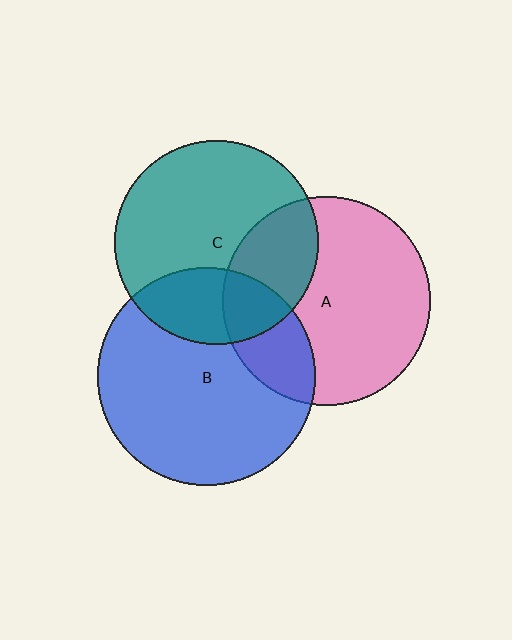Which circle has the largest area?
Circle B (blue).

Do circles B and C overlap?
Yes.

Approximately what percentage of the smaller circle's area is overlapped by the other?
Approximately 25%.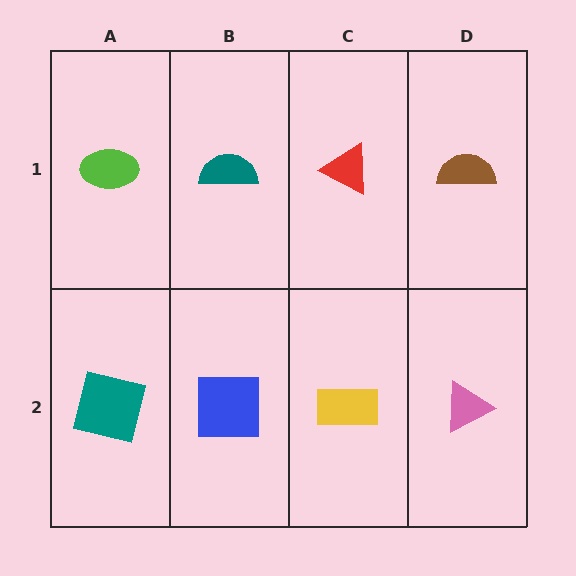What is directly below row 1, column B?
A blue square.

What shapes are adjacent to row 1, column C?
A yellow rectangle (row 2, column C), a teal semicircle (row 1, column B), a brown semicircle (row 1, column D).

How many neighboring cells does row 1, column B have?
3.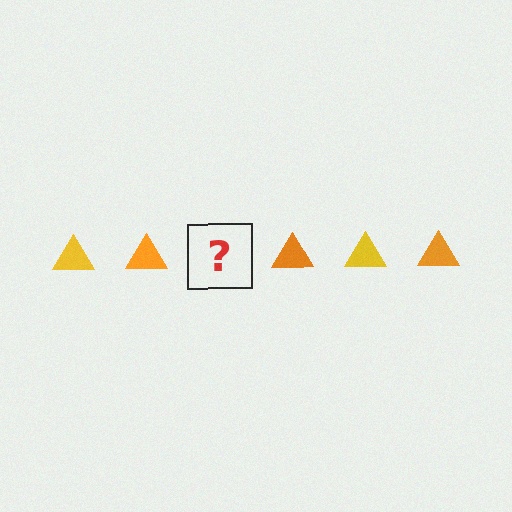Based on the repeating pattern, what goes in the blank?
The blank should be a yellow triangle.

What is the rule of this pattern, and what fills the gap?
The rule is that the pattern cycles through yellow, orange triangles. The gap should be filled with a yellow triangle.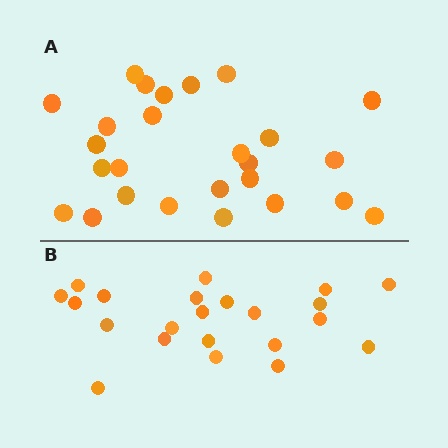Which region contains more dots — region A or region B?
Region A (the top region) has more dots.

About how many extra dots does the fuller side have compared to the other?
Region A has about 4 more dots than region B.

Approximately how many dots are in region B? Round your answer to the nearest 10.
About 20 dots. (The exact count is 22, which rounds to 20.)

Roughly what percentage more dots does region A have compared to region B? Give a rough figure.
About 20% more.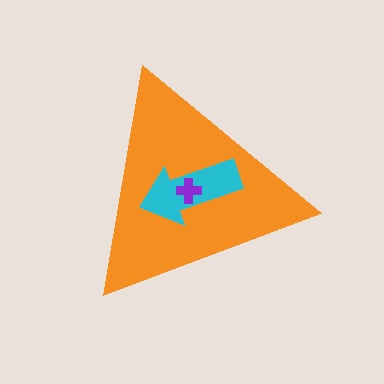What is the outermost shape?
The orange triangle.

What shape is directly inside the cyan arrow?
The purple cross.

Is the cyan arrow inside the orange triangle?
Yes.